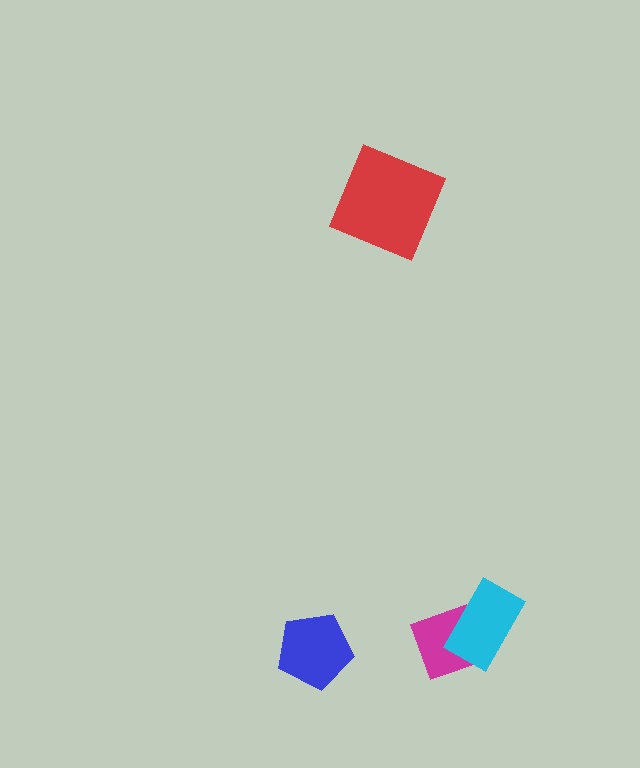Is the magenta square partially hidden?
Yes, it is partially covered by another shape.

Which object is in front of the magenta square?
The cyan rectangle is in front of the magenta square.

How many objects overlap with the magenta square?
1 object overlaps with the magenta square.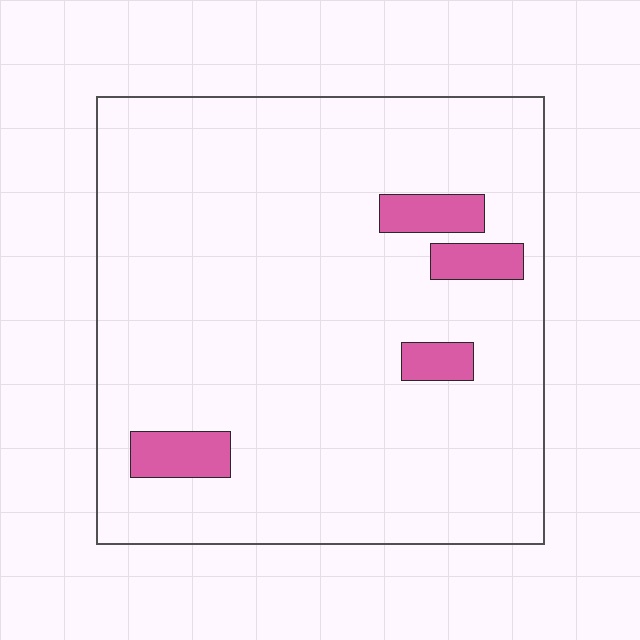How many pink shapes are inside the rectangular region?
4.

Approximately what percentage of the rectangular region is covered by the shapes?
Approximately 10%.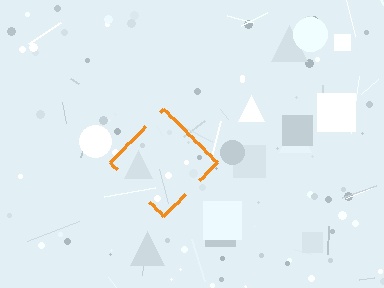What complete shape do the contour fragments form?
The contour fragments form a diamond.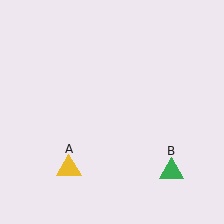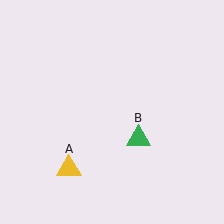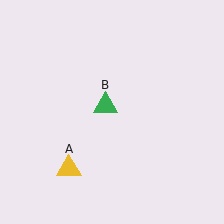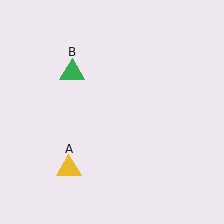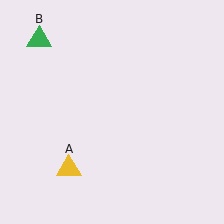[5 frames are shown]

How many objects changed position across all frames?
1 object changed position: green triangle (object B).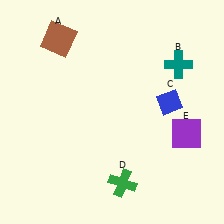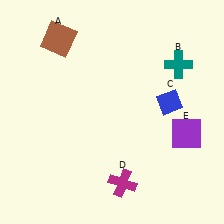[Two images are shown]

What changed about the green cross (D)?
In Image 1, D is green. In Image 2, it changed to magenta.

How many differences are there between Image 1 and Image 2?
There is 1 difference between the two images.